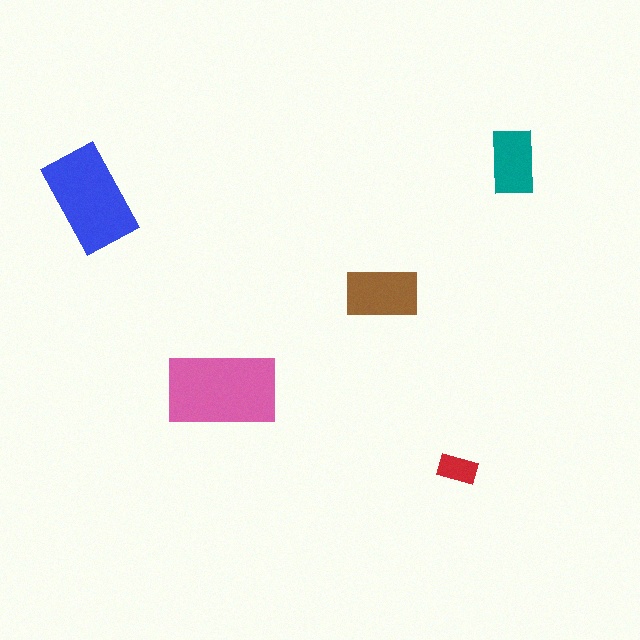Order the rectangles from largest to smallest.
the pink one, the blue one, the brown one, the teal one, the red one.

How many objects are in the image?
There are 5 objects in the image.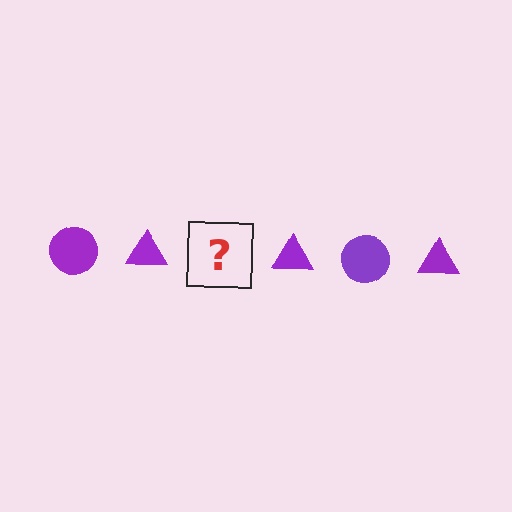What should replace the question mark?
The question mark should be replaced with a purple circle.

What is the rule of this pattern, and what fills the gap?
The rule is that the pattern cycles through circle, triangle shapes in purple. The gap should be filled with a purple circle.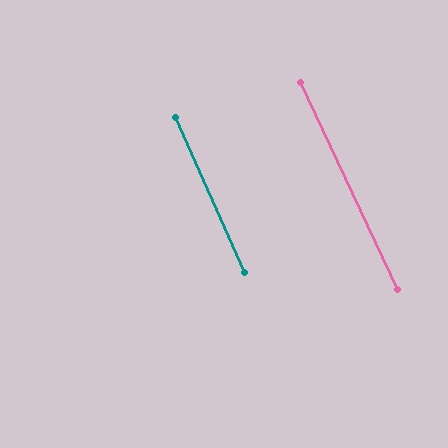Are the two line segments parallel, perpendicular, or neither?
Parallel — their directions differ by only 0.9°.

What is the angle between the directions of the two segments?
Approximately 1 degree.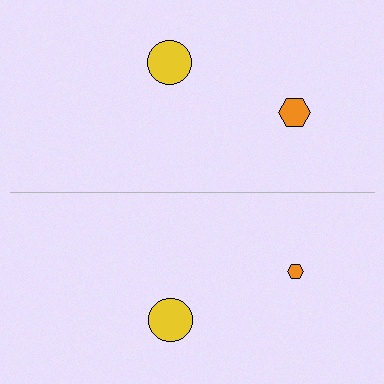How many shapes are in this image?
There are 4 shapes in this image.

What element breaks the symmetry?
The orange hexagon on the bottom side has a different size than its mirror counterpart.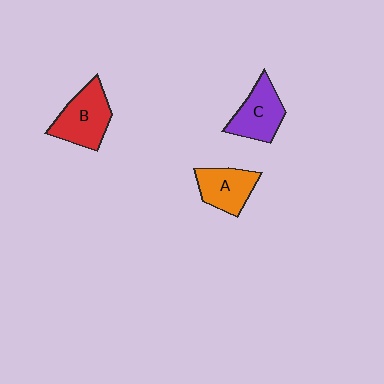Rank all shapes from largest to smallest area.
From largest to smallest: B (red), C (purple), A (orange).